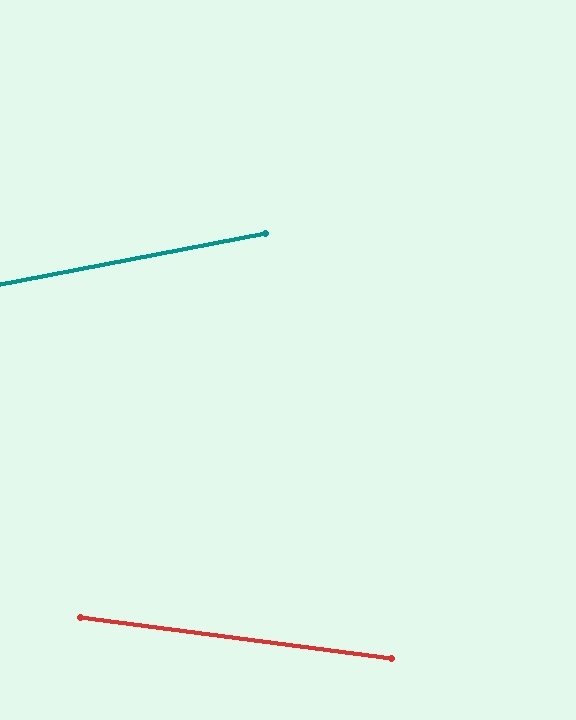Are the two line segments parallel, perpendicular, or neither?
Neither parallel nor perpendicular — they differ by about 18°.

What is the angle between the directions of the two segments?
Approximately 18 degrees.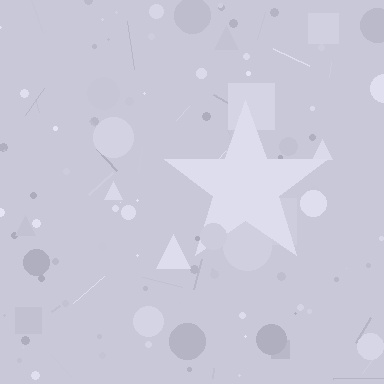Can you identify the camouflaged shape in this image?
The camouflaged shape is a star.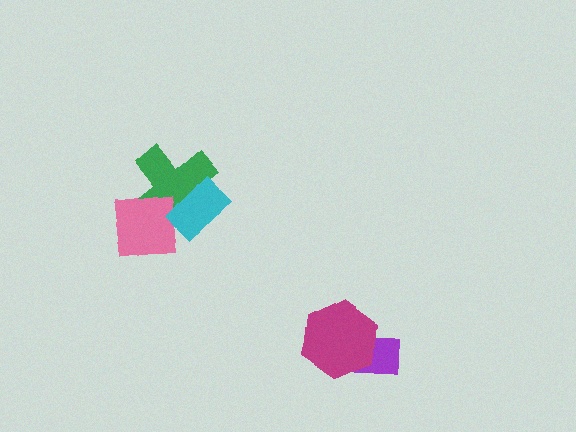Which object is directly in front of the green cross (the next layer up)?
The pink square is directly in front of the green cross.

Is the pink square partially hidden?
Yes, it is partially covered by another shape.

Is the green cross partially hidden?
Yes, it is partially covered by another shape.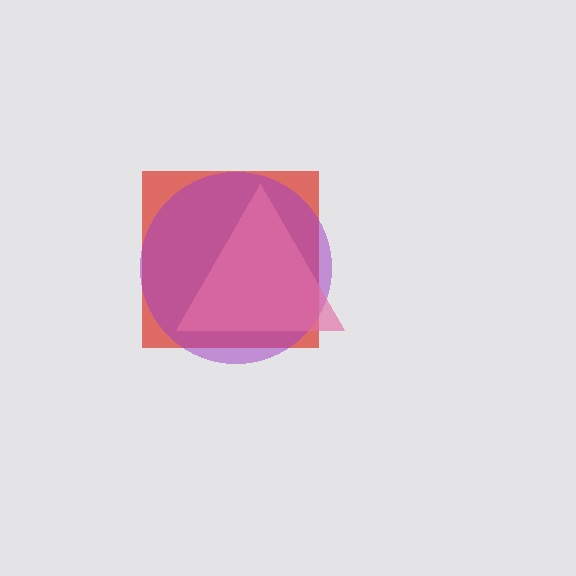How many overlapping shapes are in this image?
There are 3 overlapping shapes in the image.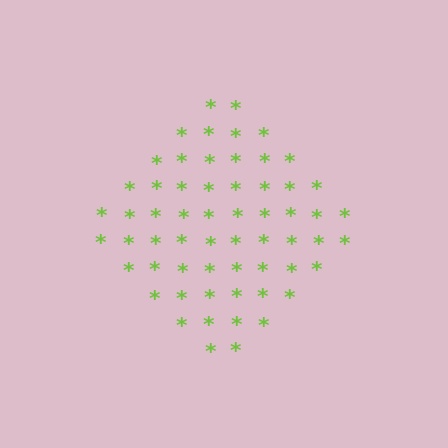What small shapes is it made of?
It is made of small asterisks.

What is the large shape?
The large shape is a diamond.